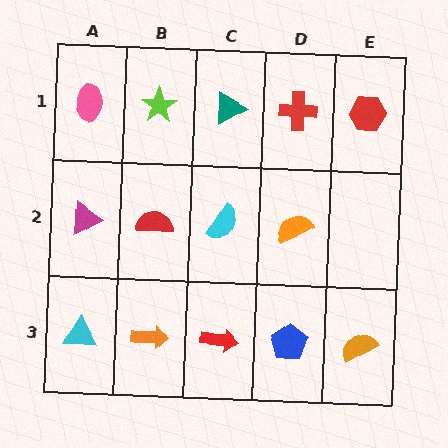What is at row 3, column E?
An orange semicircle.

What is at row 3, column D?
A blue pentagon.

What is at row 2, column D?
An orange semicircle.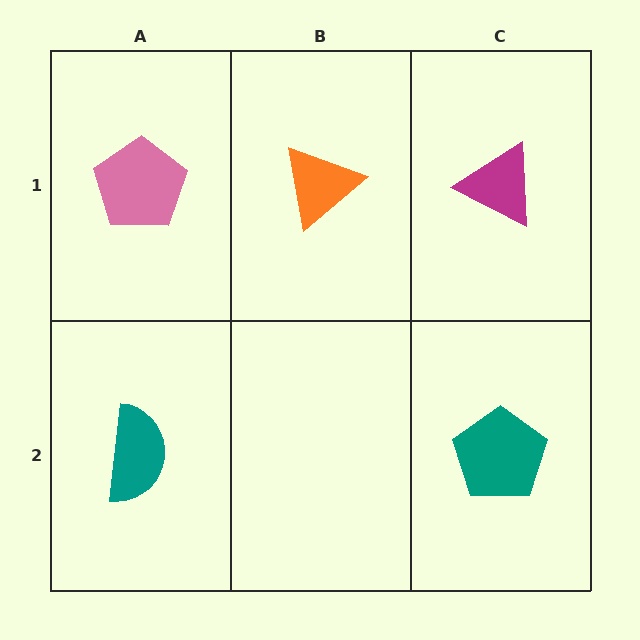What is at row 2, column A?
A teal semicircle.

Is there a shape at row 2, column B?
No, that cell is empty.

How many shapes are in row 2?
2 shapes.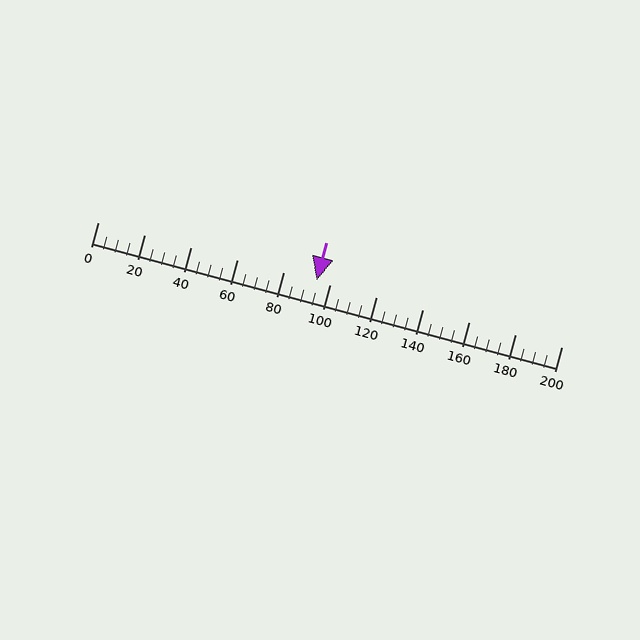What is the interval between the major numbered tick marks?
The major tick marks are spaced 20 units apart.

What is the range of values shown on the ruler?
The ruler shows values from 0 to 200.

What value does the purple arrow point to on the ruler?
The purple arrow points to approximately 94.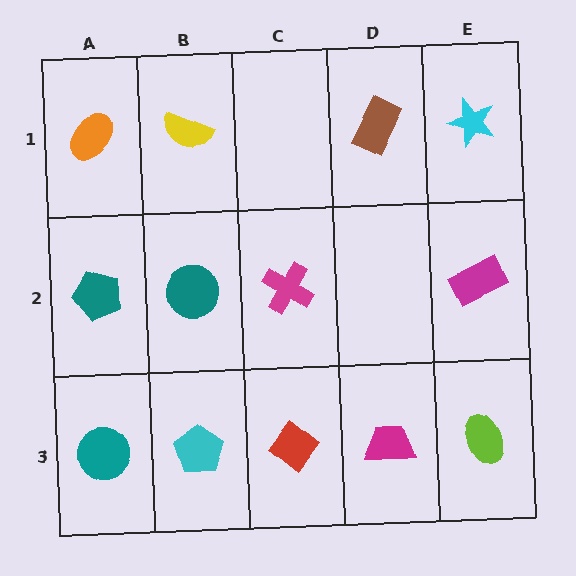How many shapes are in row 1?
4 shapes.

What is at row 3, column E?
A lime ellipse.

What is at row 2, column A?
A teal pentagon.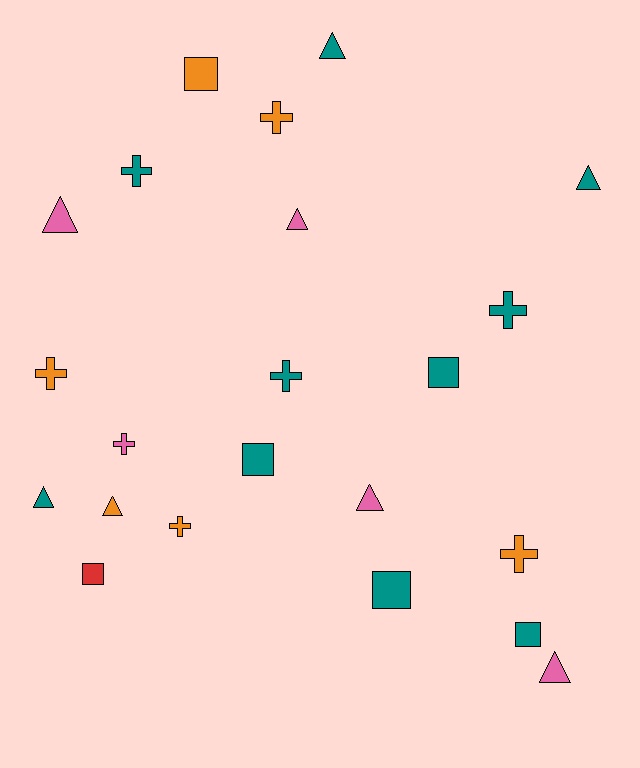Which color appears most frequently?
Teal, with 10 objects.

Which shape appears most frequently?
Triangle, with 8 objects.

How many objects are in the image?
There are 22 objects.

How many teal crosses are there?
There are 3 teal crosses.